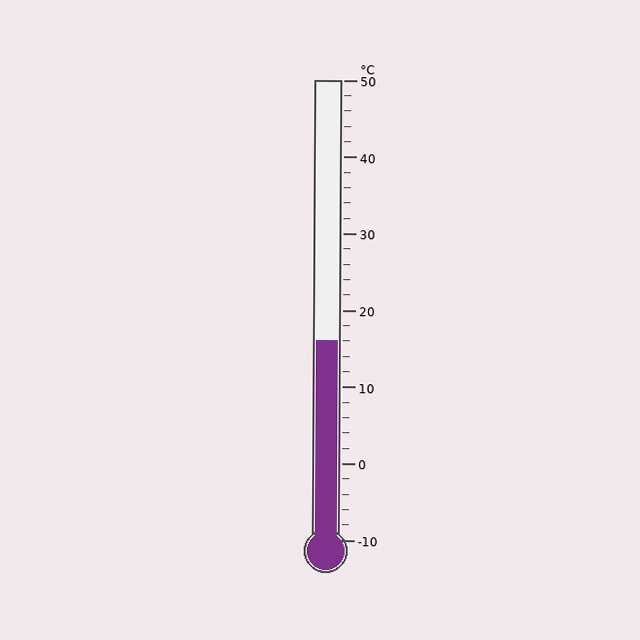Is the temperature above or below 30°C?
The temperature is below 30°C.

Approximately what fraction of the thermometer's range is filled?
The thermometer is filled to approximately 45% of its range.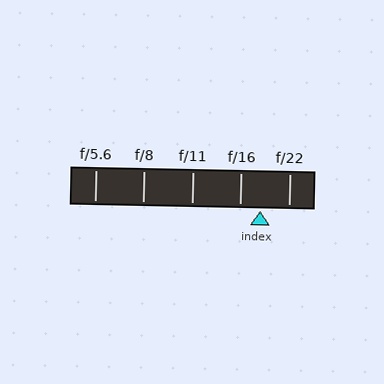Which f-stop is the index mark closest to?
The index mark is closest to f/16.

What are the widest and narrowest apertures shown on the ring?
The widest aperture shown is f/5.6 and the narrowest is f/22.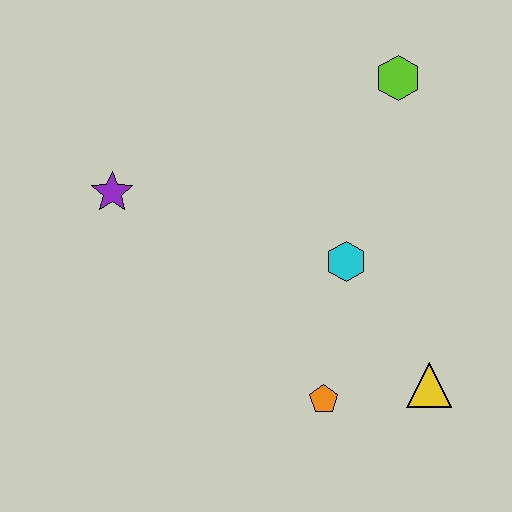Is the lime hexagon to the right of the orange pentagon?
Yes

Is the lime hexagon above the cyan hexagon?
Yes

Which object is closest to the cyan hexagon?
The orange pentagon is closest to the cyan hexagon.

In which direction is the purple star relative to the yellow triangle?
The purple star is to the left of the yellow triangle.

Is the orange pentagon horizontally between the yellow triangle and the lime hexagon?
No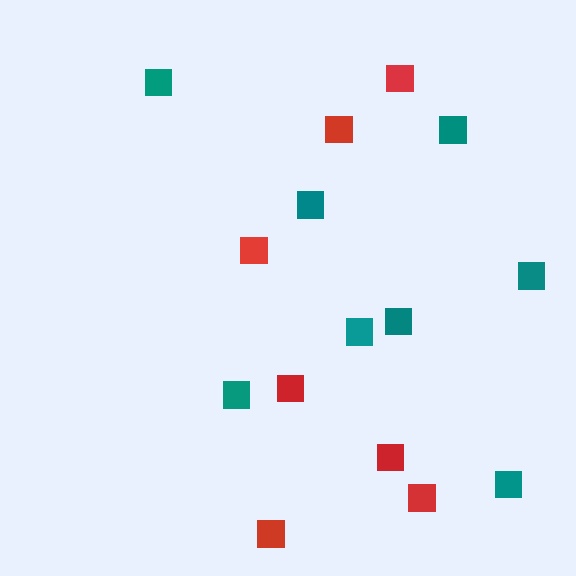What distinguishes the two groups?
There are 2 groups: one group of red squares (7) and one group of teal squares (8).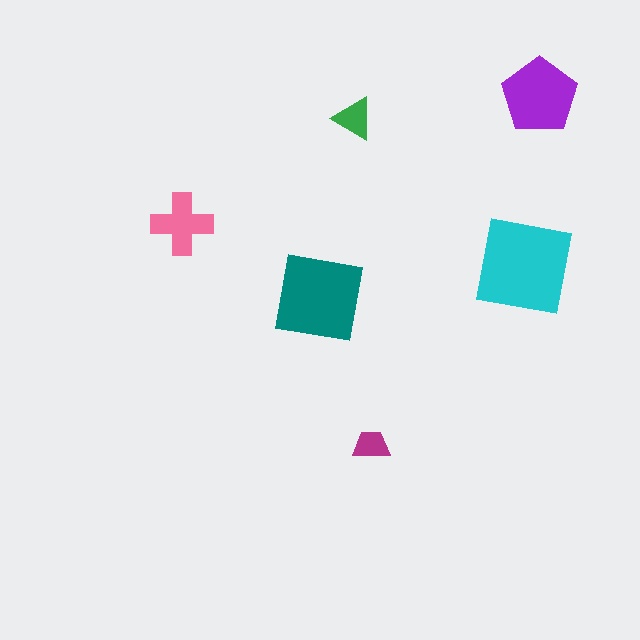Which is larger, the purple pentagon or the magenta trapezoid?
The purple pentagon.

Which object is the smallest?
The magenta trapezoid.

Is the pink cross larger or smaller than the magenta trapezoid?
Larger.